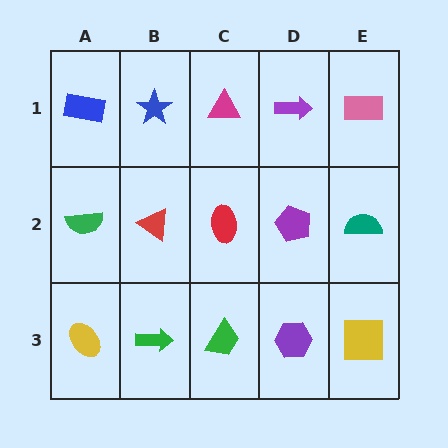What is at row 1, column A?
A blue rectangle.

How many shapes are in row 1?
5 shapes.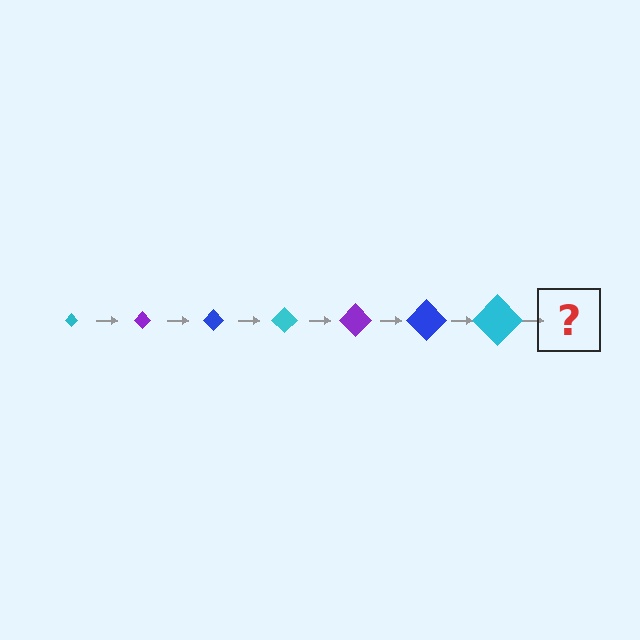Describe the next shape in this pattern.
It should be a purple diamond, larger than the previous one.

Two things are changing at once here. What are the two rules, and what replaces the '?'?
The two rules are that the diamond grows larger each step and the color cycles through cyan, purple, and blue. The '?' should be a purple diamond, larger than the previous one.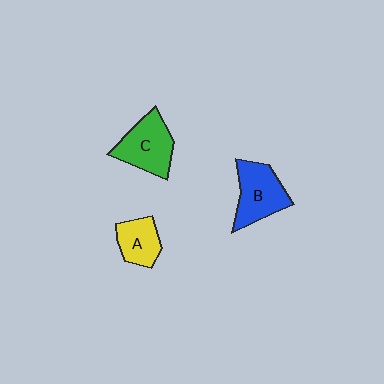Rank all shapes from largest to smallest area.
From largest to smallest: C (green), B (blue), A (yellow).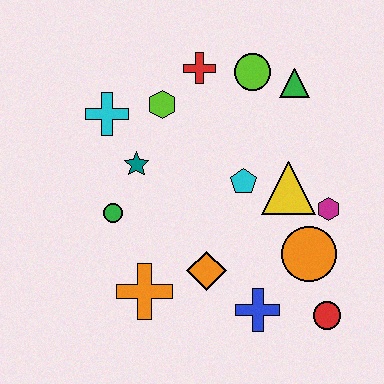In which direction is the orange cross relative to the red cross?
The orange cross is below the red cross.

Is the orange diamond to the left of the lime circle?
Yes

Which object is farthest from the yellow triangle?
The cyan cross is farthest from the yellow triangle.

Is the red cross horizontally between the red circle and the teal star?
Yes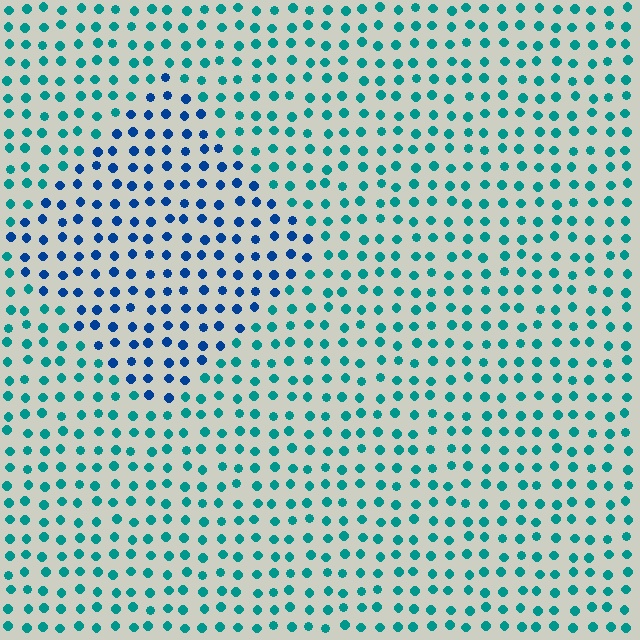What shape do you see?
I see a diamond.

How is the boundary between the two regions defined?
The boundary is defined purely by a slight shift in hue (about 39 degrees). Spacing, size, and orientation are identical on both sides.